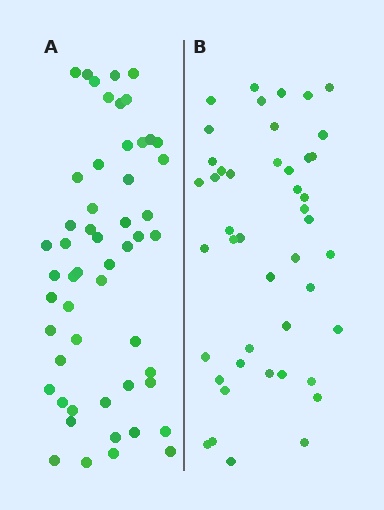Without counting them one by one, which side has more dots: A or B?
Region A (the left region) has more dots.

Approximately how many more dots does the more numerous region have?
Region A has roughly 8 or so more dots than region B.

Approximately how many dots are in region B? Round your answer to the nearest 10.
About 40 dots. (The exact count is 45, which rounds to 40.)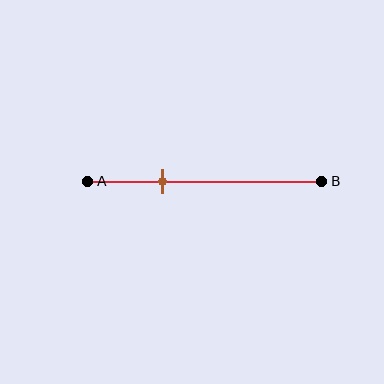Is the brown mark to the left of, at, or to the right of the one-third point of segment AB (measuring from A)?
The brown mark is approximately at the one-third point of segment AB.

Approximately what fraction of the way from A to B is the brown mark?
The brown mark is approximately 30% of the way from A to B.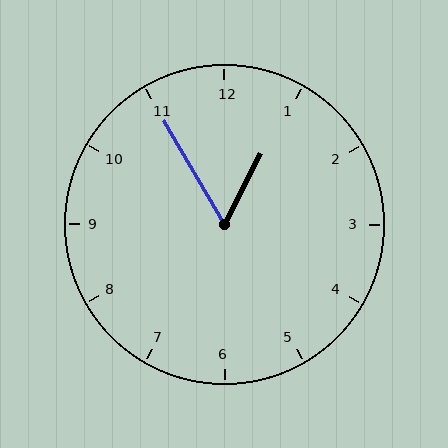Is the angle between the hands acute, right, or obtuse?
It is acute.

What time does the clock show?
12:55.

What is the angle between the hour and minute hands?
Approximately 58 degrees.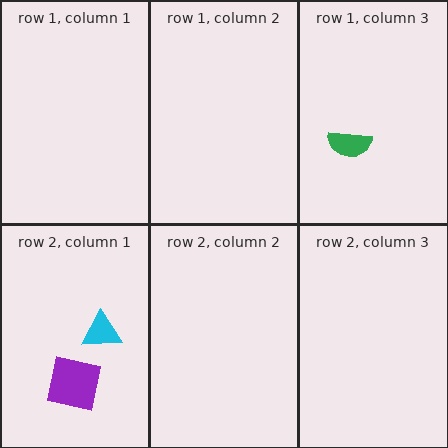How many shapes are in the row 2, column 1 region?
2.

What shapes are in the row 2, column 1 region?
The purple square, the cyan triangle.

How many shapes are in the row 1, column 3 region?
1.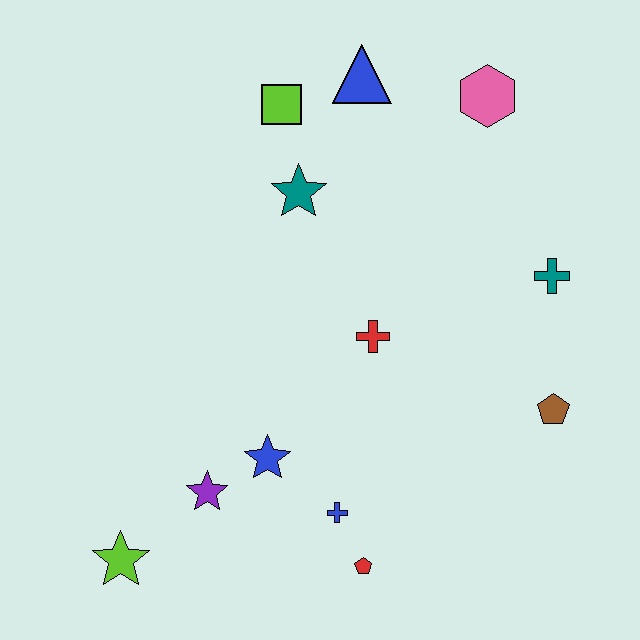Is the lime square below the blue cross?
No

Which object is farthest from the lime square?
The lime star is farthest from the lime square.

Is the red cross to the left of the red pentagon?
No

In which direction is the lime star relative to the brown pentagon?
The lime star is to the left of the brown pentagon.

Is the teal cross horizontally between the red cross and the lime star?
No